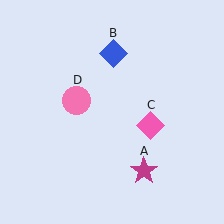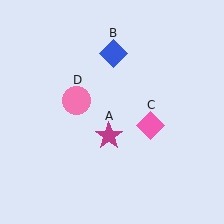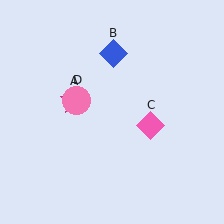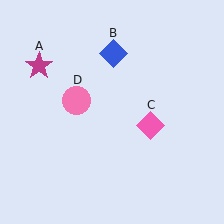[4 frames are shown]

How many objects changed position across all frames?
1 object changed position: magenta star (object A).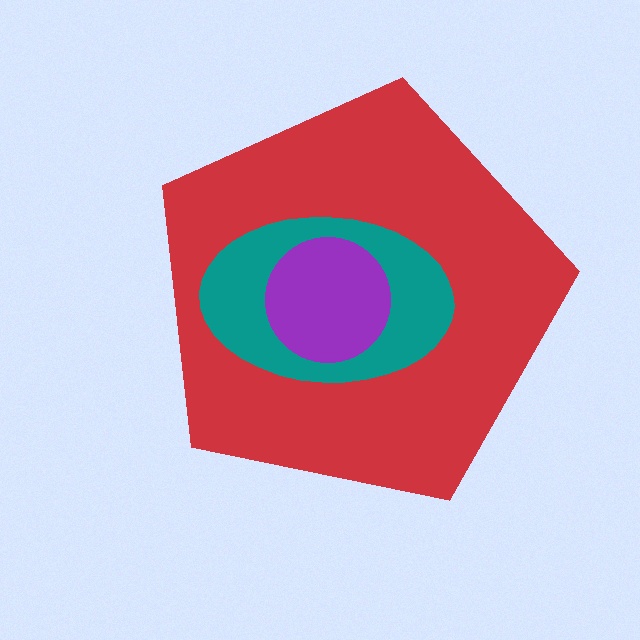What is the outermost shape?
The red pentagon.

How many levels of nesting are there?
3.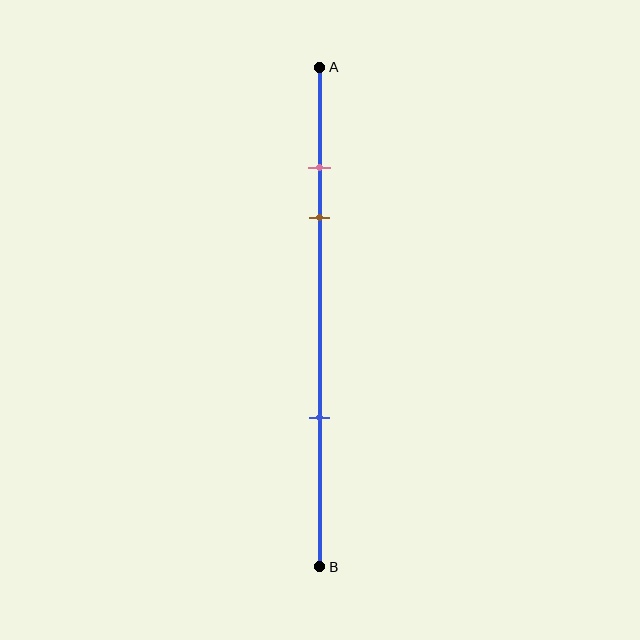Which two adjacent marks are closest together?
The pink and brown marks are the closest adjacent pair.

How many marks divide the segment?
There are 3 marks dividing the segment.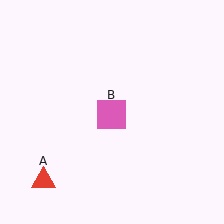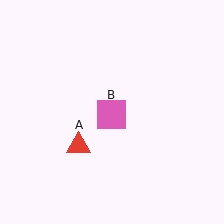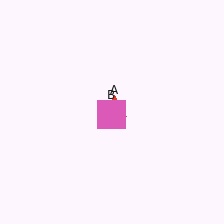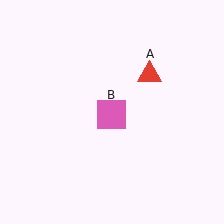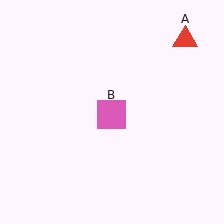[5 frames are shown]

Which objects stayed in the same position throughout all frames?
Pink square (object B) remained stationary.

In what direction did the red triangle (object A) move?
The red triangle (object A) moved up and to the right.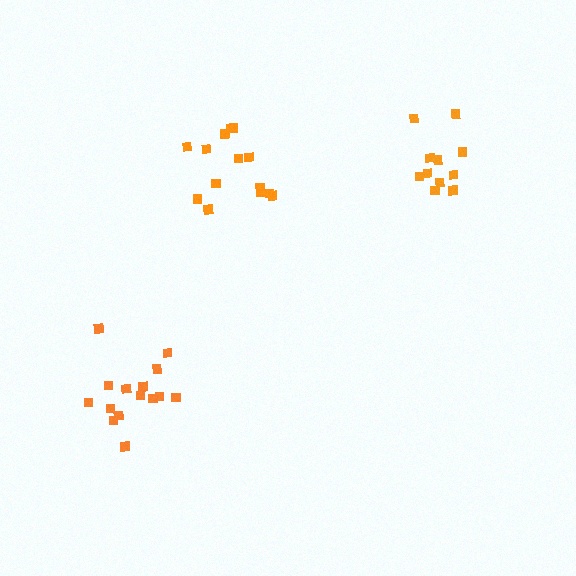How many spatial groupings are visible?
There are 3 spatial groupings.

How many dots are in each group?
Group 1: 14 dots, Group 2: 11 dots, Group 3: 15 dots (40 total).